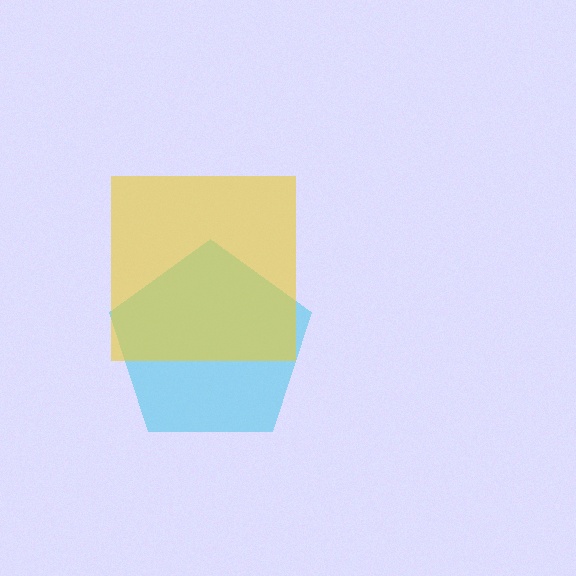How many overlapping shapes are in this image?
There are 2 overlapping shapes in the image.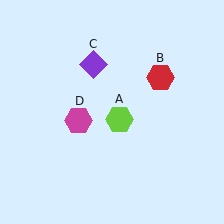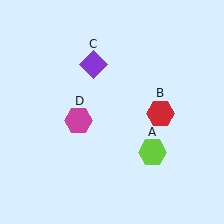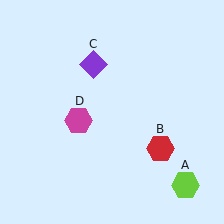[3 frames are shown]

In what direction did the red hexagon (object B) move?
The red hexagon (object B) moved down.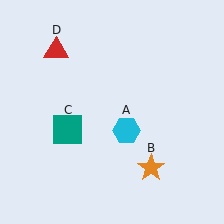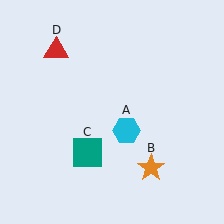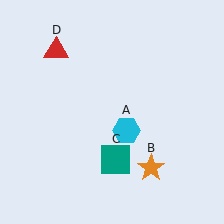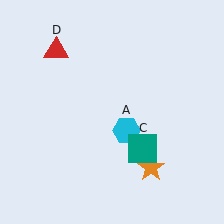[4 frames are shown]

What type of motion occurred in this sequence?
The teal square (object C) rotated counterclockwise around the center of the scene.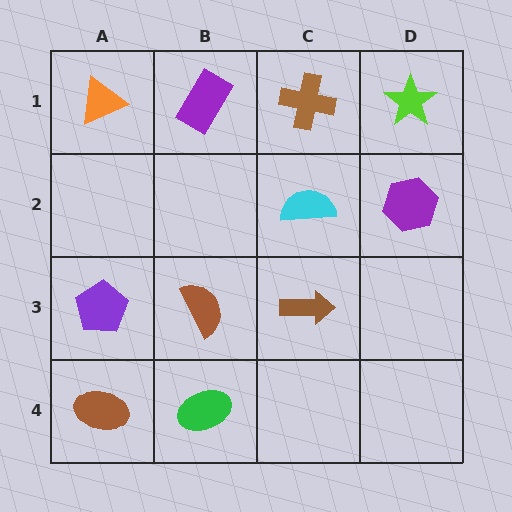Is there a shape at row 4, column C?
No, that cell is empty.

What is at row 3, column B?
A brown semicircle.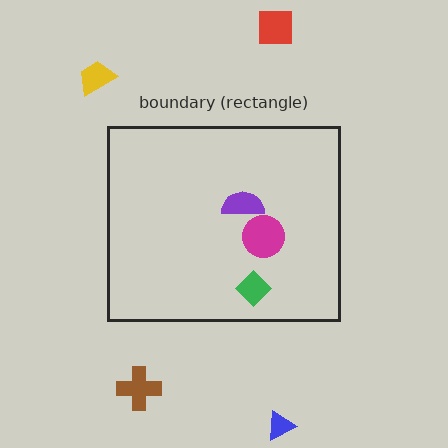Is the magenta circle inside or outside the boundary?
Inside.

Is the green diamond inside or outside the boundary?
Inside.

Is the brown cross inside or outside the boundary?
Outside.